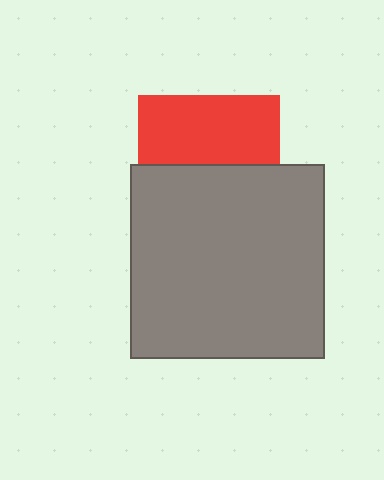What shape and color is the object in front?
The object in front is a gray square.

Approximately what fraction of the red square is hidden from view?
Roughly 52% of the red square is hidden behind the gray square.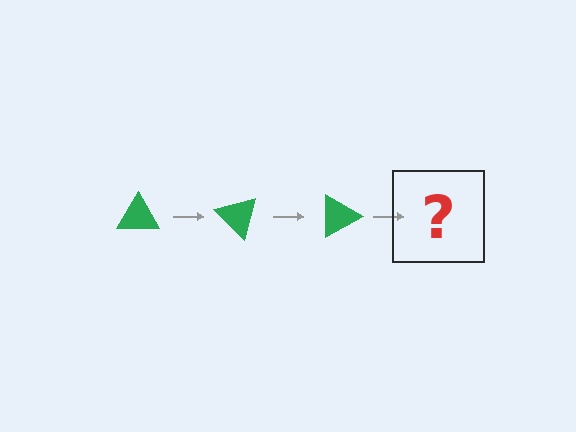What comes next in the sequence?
The next element should be a green triangle rotated 135 degrees.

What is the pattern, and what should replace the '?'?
The pattern is that the triangle rotates 45 degrees each step. The '?' should be a green triangle rotated 135 degrees.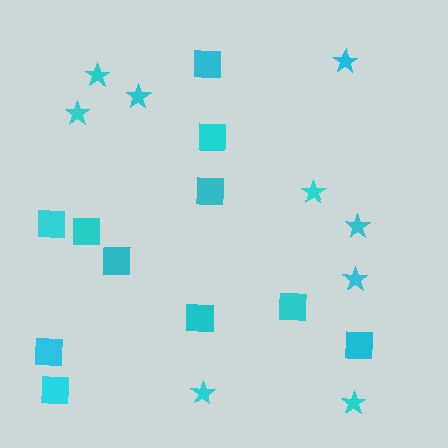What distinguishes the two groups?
There are 2 groups: one group of stars (9) and one group of squares (11).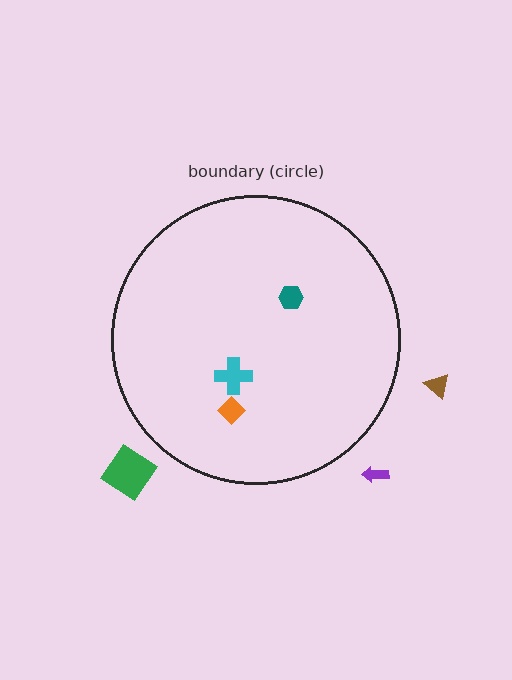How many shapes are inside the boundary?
3 inside, 3 outside.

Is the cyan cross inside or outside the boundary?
Inside.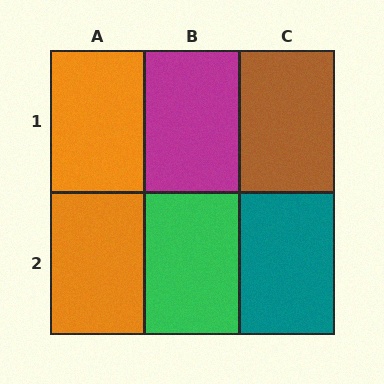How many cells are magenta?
1 cell is magenta.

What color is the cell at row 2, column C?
Teal.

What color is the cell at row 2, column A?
Orange.